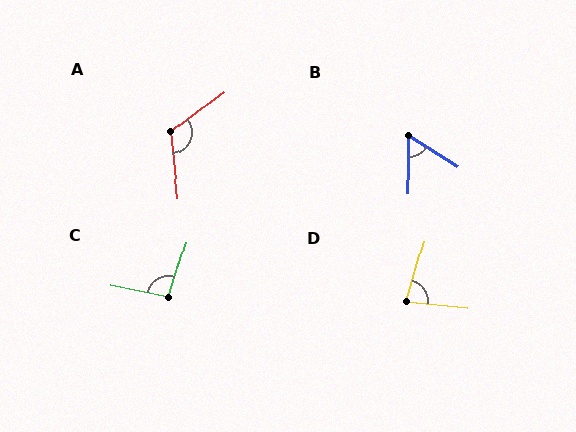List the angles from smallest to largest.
B (57°), D (79°), C (96°), A (121°).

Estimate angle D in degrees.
Approximately 79 degrees.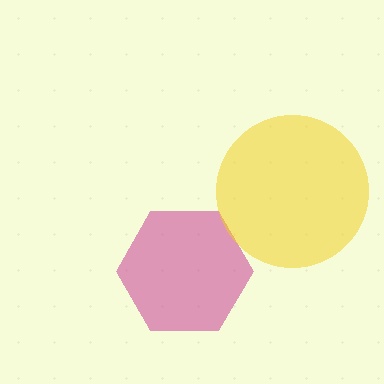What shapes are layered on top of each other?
The layered shapes are: a magenta hexagon, a yellow circle.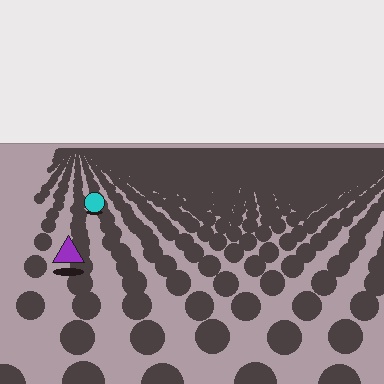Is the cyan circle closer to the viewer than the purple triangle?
No. The purple triangle is closer — you can tell from the texture gradient: the ground texture is coarser near it.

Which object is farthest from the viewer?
The cyan circle is farthest from the viewer. It appears smaller and the ground texture around it is denser.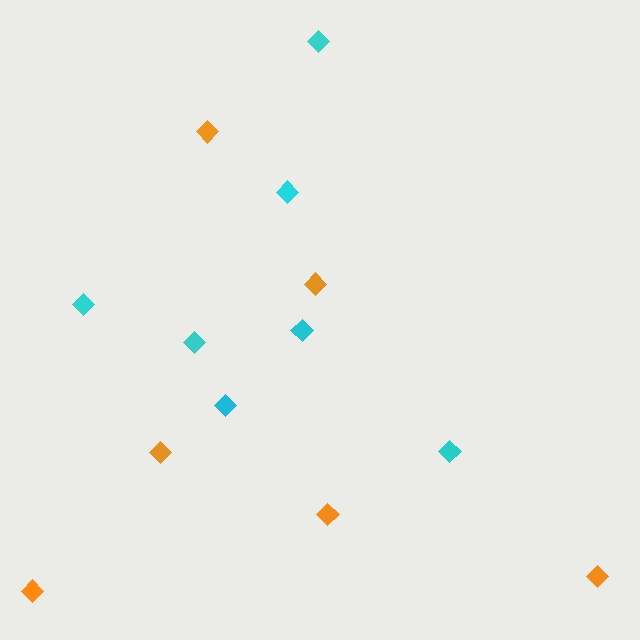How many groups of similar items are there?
There are 2 groups: one group of cyan diamonds (7) and one group of orange diamonds (6).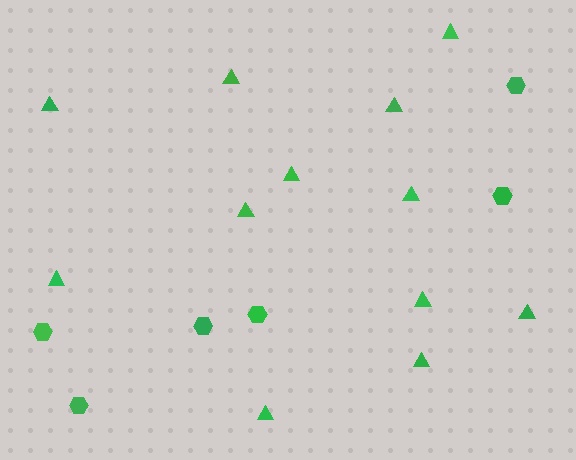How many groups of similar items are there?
There are 2 groups: one group of triangles (12) and one group of hexagons (6).